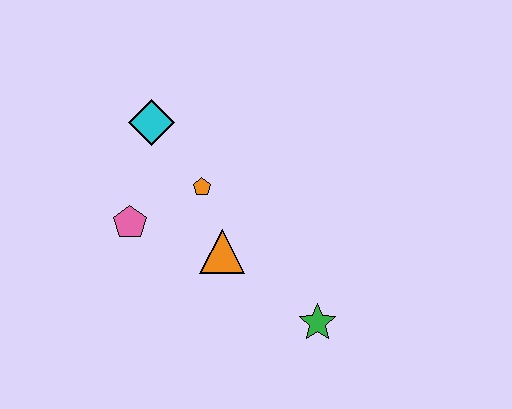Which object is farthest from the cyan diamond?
The green star is farthest from the cyan diamond.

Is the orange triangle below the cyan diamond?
Yes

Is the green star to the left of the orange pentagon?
No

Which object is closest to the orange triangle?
The orange pentagon is closest to the orange triangle.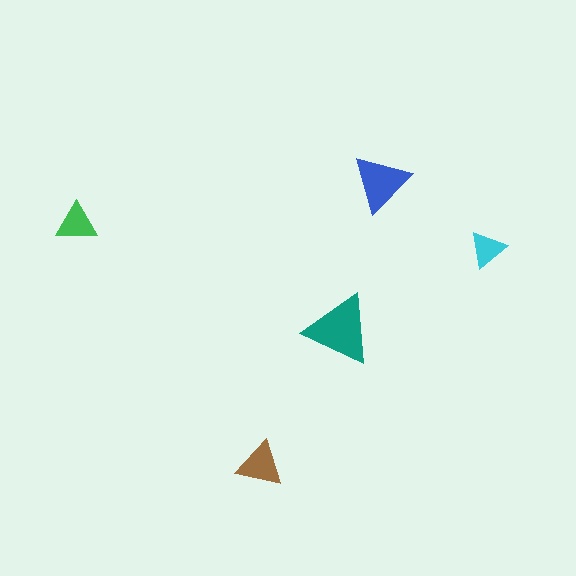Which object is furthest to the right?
The cyan triangle is rightmost.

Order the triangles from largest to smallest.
the teal one, the blue one, the brown one, the green one, the cyan one.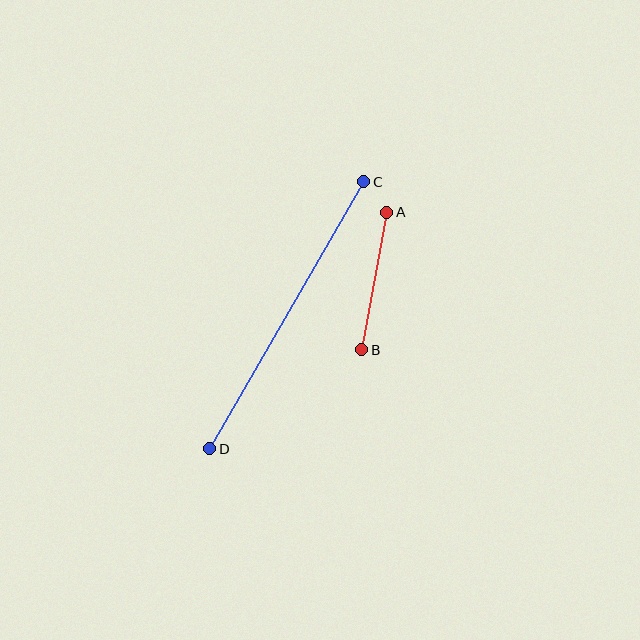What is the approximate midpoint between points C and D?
The midpoint is at approximately (287, 315) pixels.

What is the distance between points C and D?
The distance is approximately 308 pixels.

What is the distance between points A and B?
The distance is approximately 140 pixels.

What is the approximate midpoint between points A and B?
The midpoint is at approximately (374, 281) pixels.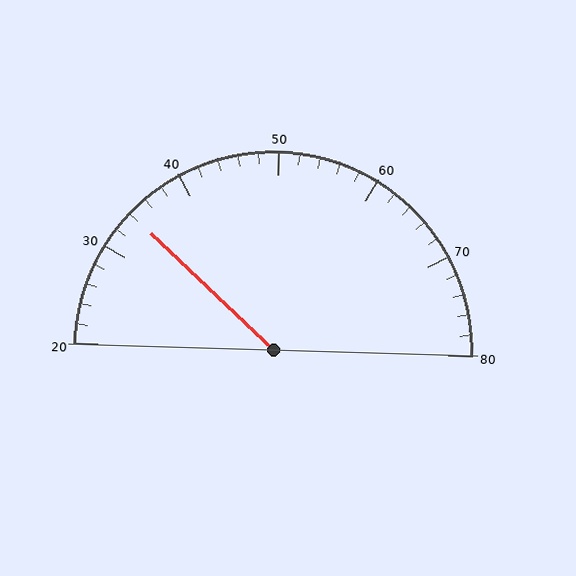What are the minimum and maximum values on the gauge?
The gauge ranges from 20 to 80.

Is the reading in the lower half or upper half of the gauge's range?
The reading is in the lower half of the range (20 to 80).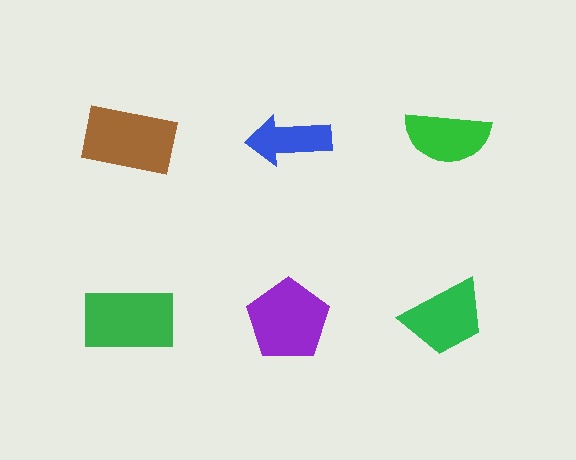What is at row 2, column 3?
A green trapezoid.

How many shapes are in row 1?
3 shapes.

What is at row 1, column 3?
A green semicircle.